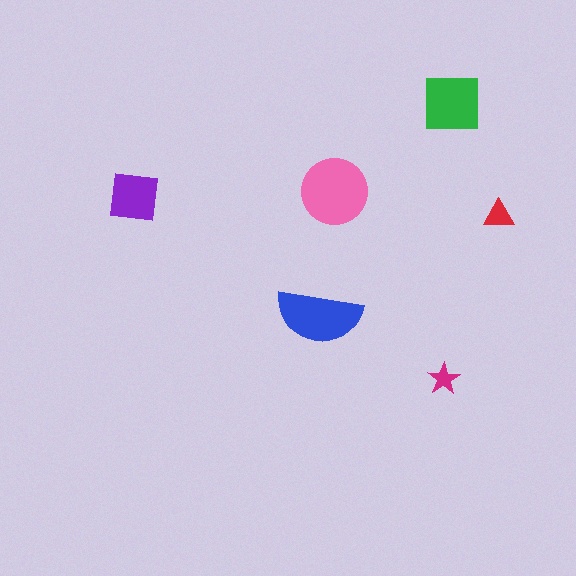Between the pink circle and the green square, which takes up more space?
The pink circle.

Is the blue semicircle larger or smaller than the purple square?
Larger.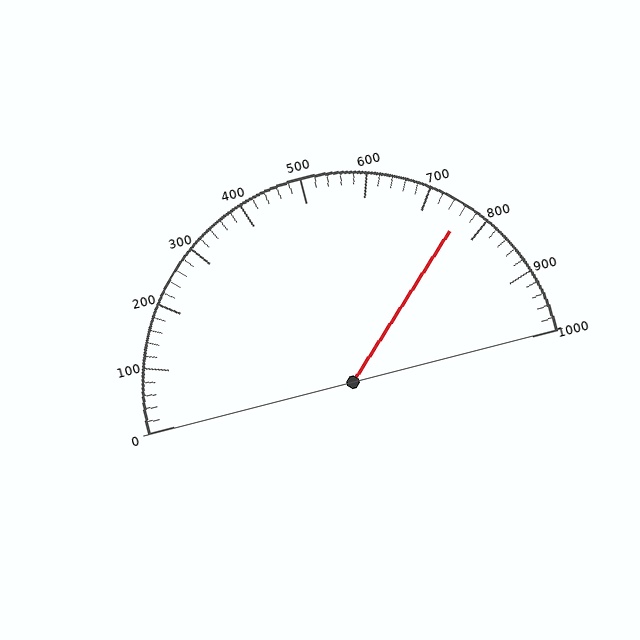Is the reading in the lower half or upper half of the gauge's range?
The reading is in the upper half of the range (0 to 1000).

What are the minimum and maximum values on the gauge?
The gauge ranges from 0 to 1000.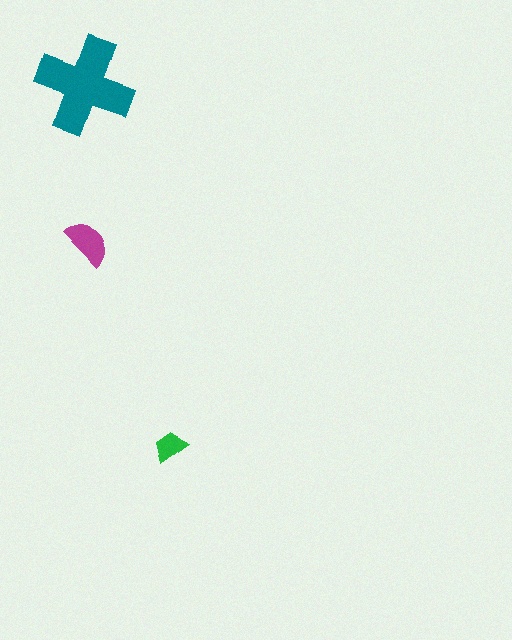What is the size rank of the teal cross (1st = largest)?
1st.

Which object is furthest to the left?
The teal cross is leftmost.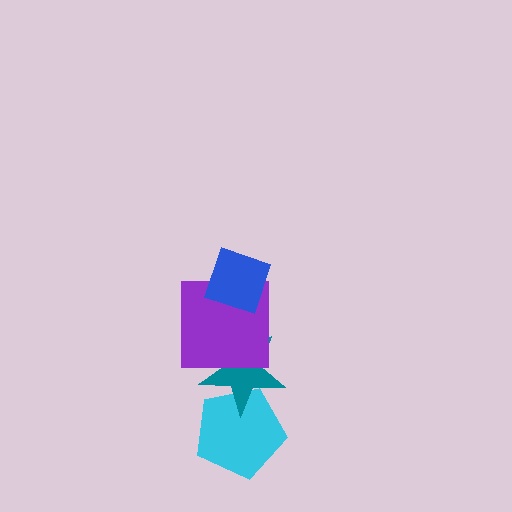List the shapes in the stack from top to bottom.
From top to bottom: the blue diamond, the purple square, the teal star, the cyan pentagon.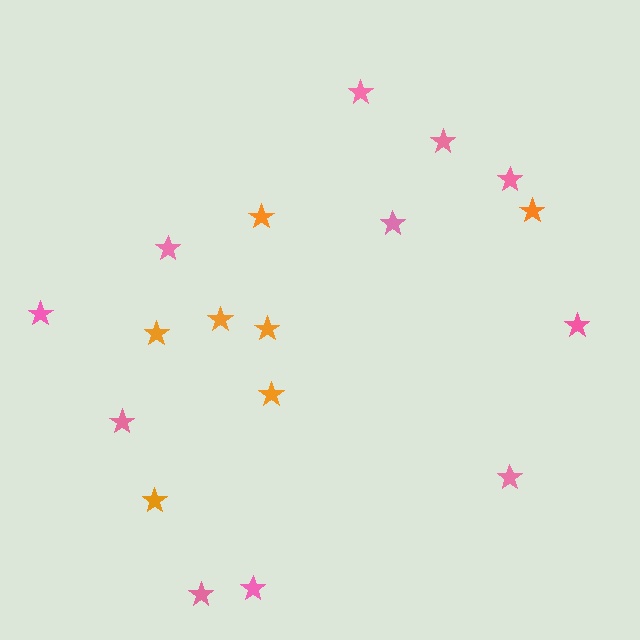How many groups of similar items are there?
There are 2 groups: one group of pink stars (11) and one group of orange stars (7).